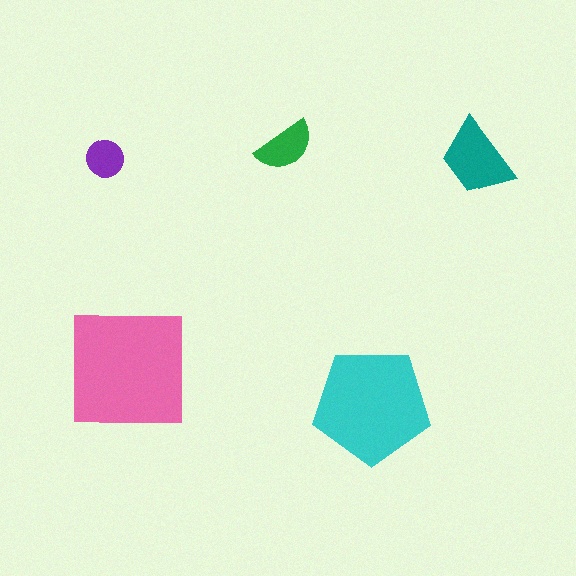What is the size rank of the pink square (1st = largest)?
1st.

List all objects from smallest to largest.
The purple circle, the green semicircle, the teal trapezoid, the cyan pentagon, the pink square.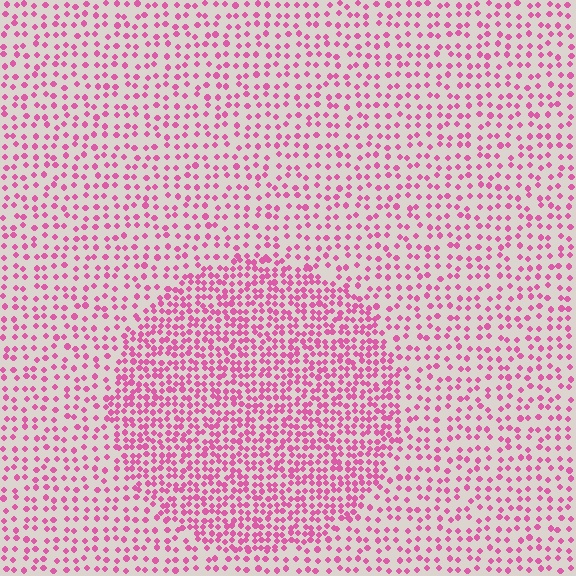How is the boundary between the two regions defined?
The boundary is defined by a change in element density (approximately 2.0x ratio). All elements are the same color, size, and shape.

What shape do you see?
I see a circle.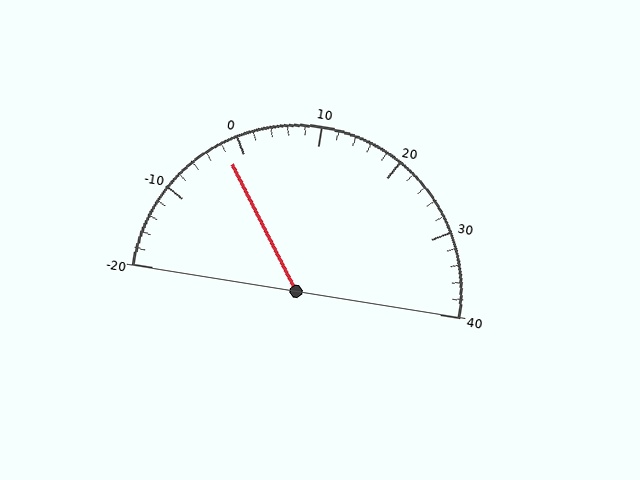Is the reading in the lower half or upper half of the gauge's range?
The reading is in the lower half of the range (-20 to 40).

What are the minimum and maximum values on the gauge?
The gauge ranges from -20 to 40.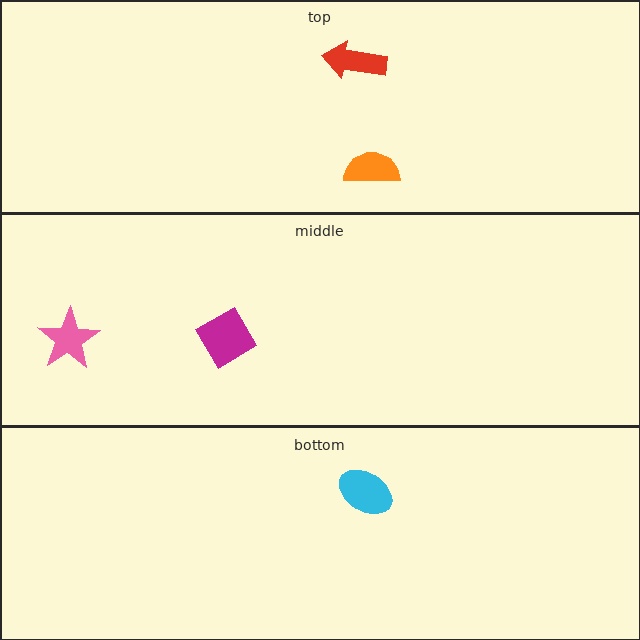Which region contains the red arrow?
The top region.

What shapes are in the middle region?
The pink star, the magenta diamond.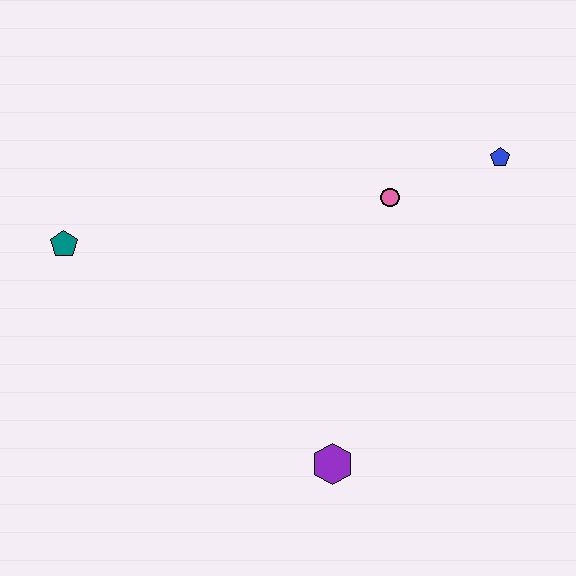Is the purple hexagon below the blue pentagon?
Yes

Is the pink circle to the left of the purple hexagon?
No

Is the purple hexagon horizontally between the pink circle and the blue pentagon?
No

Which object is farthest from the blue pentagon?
The teal pentagon is farthest from the blue pentagon.